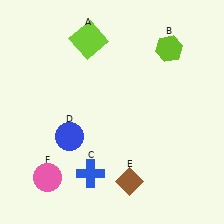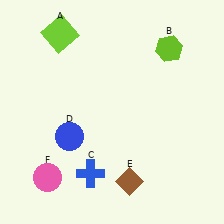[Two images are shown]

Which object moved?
The lime square (A) moved left.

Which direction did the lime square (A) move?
The lime square (A) moved left.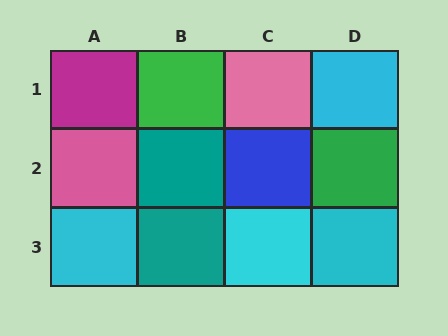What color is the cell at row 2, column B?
Teal.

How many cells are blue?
1 cell is blue.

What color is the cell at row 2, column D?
Green.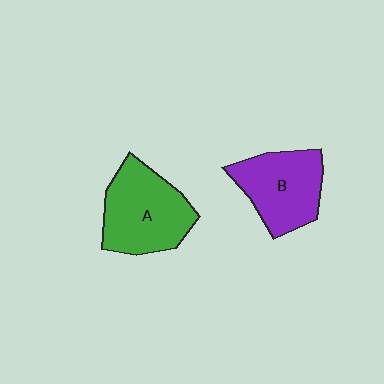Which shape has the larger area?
Shape A (green).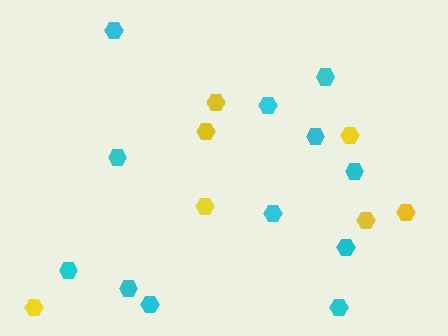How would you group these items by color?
There are 2 groups: one group of cyan hexagons (12) and one group of yellow hexagons (7).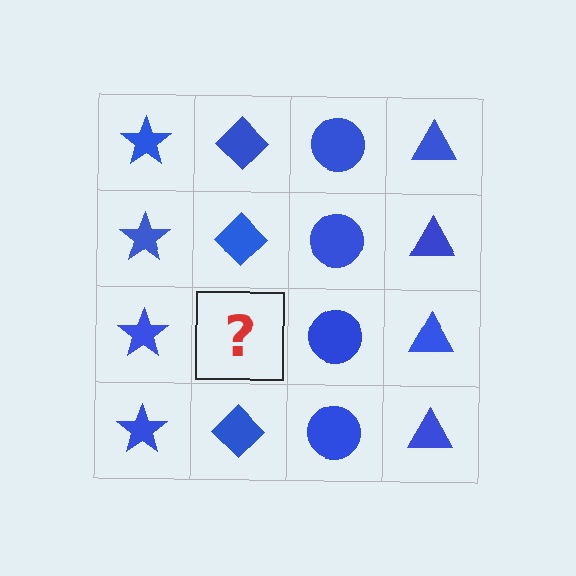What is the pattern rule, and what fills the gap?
The rule is that each column has a consistent shape. The gap should be filled with a blue diamond.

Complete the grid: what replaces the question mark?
The question mark should be replaced with a blue diamond.